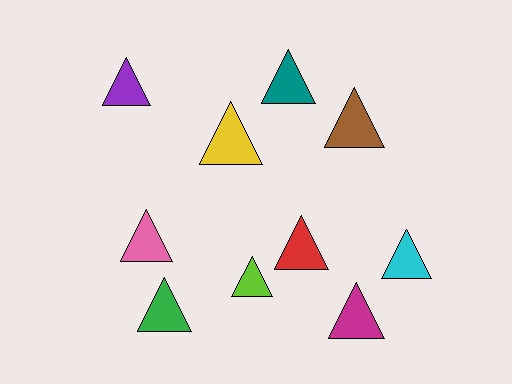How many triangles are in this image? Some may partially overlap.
There are 10 triangles.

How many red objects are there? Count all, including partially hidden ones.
There is 1 red object.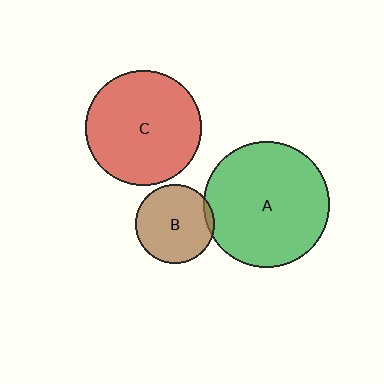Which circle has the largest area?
Circle A (green).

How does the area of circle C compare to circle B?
Approximately 2.1 times.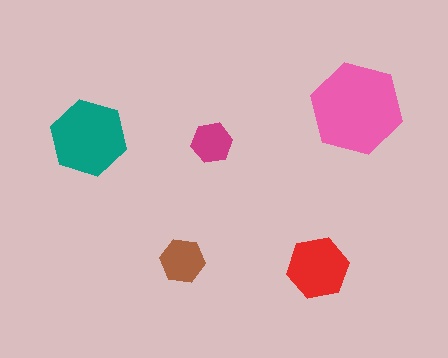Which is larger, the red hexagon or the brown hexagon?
The red one.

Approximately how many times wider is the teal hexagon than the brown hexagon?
About 1.5 times wider.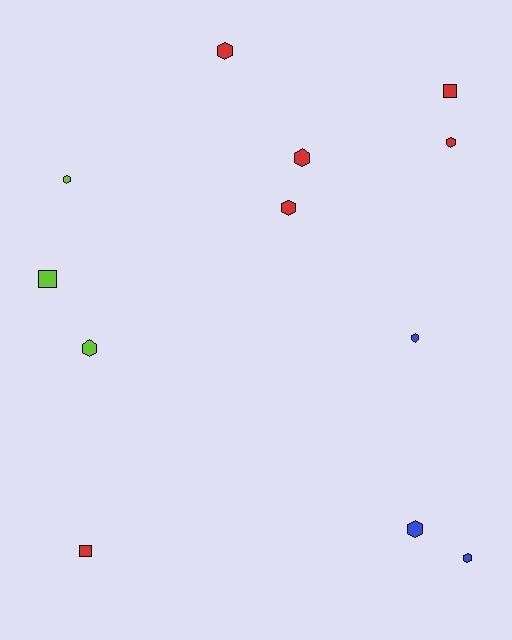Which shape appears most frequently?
Hexagon, with 9 objects.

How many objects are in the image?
There are 12 objects.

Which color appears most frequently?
Red, with 6 objects.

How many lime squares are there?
There is 1 lime square.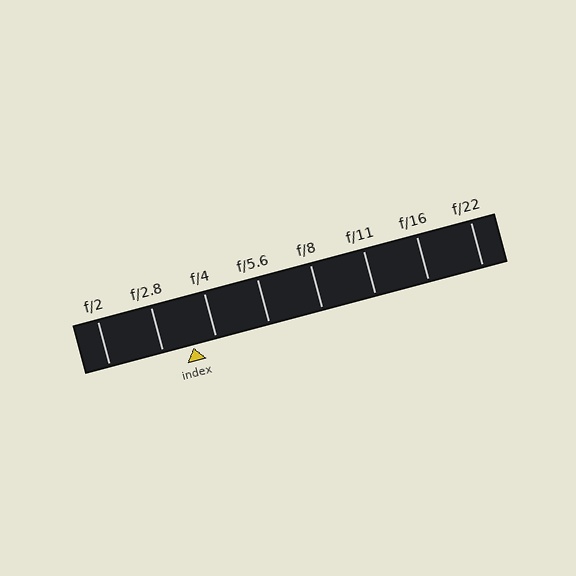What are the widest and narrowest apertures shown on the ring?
The widest aperture shown is f/2 and the narrowest is f/22.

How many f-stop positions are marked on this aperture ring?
There are 8 f-stop positions marked.